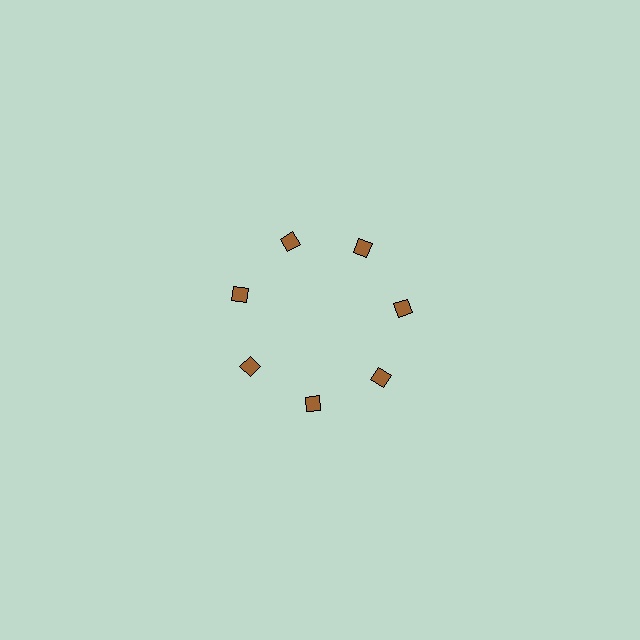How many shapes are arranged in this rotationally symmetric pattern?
There are 7 shapes, arranged in 7 groups of 1.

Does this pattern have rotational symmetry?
Yes, this pattern has 7-fold rotational symmetry. It looks the same after rotating 51 degrees around the center.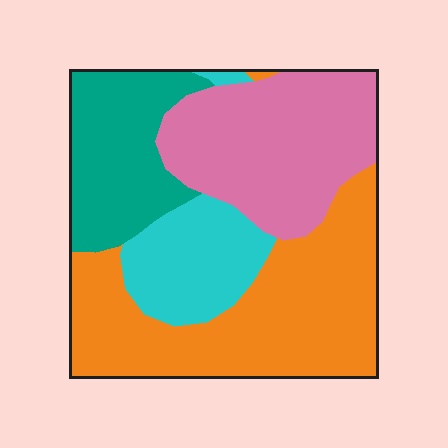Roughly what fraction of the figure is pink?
Pink takes up about one quarter (1/4) of the figure.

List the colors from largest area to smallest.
From largest to smallest: orange, pink, teal, cyan.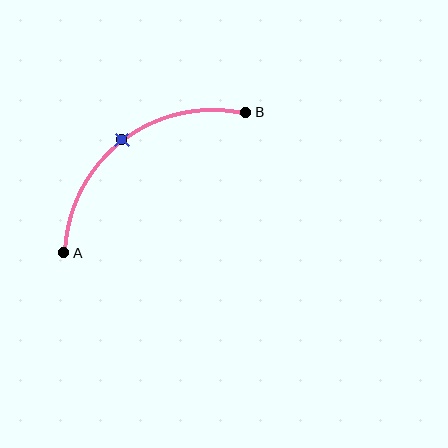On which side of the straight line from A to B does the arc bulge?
The arc bulges above and to the left of the straight line connecting A and B.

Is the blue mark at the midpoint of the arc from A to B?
Yes. The blue mark lies on the arc at equal arc-length from both A and B — it is the arc midpoint.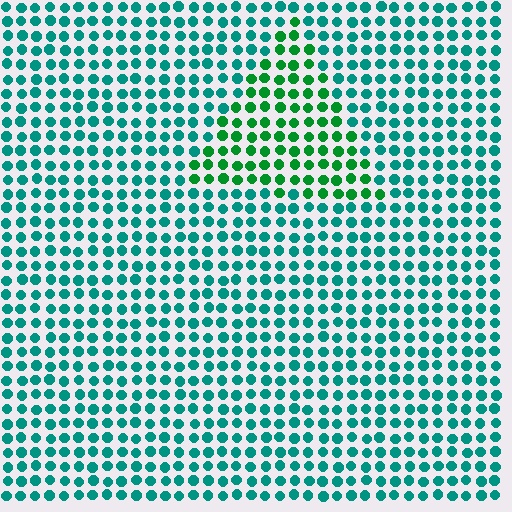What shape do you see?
I see a triangle.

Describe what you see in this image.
The image is filled with small teal elements in a uniform arrangement. A triangle-shaped region is visible where the elements are tinted to a slightly different hue, forming a subtle color boundary.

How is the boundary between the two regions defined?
The boundary is defined purely by a slight shift in hue (about 37 degrees). Spacing, size, and orientation are identical on both sides.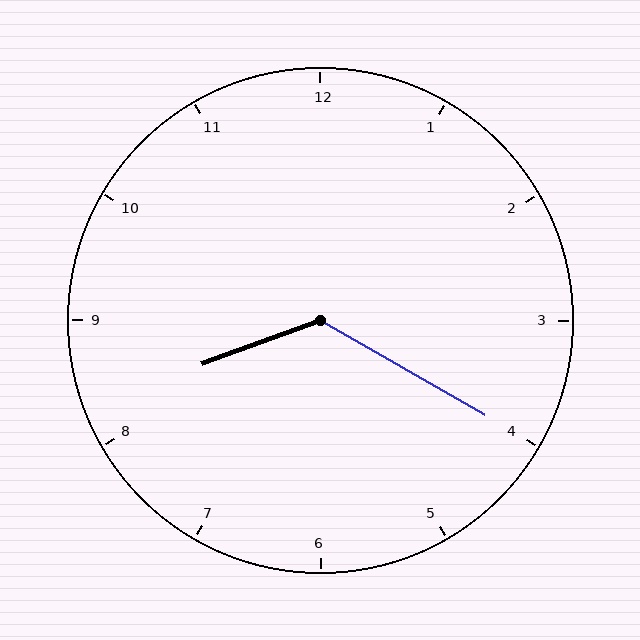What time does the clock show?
8:20.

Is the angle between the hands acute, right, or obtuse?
It is obtuse.